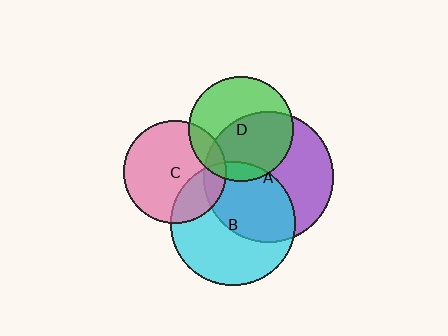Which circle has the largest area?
Circle A (purple).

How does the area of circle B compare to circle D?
Approximately 1.4 times.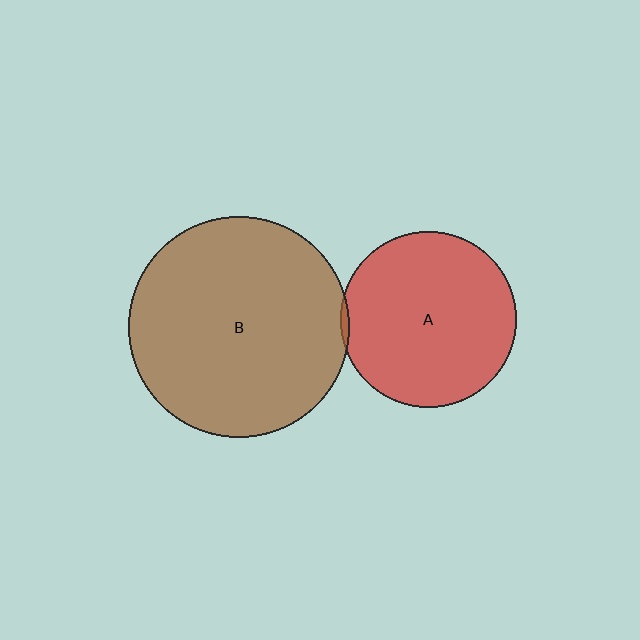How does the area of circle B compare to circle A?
Approximately 1.6 times.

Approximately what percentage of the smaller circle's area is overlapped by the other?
Approximately 5%.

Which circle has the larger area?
Circle B (brown).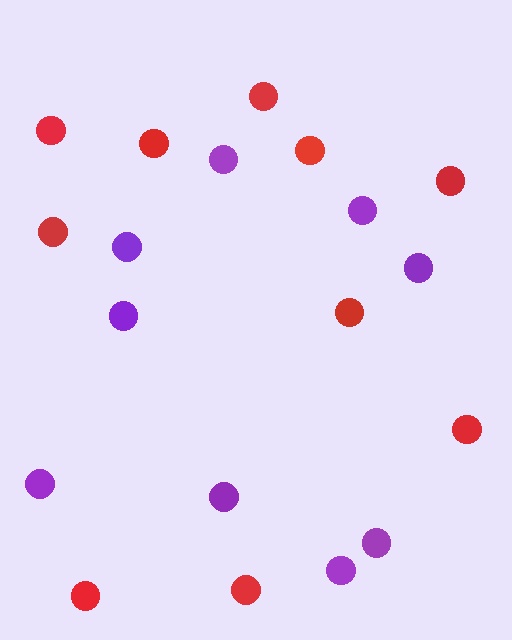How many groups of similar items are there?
There are 2 groups: one group of purple circles (9) and one group of red circles (10).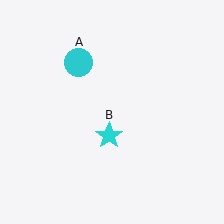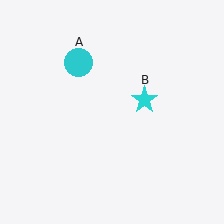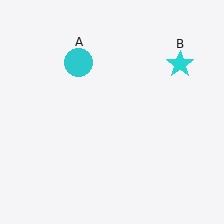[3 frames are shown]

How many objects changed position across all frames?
1 object changed position: cyan star (object B).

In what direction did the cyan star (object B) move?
The cyan star (object B) moved up and to the right.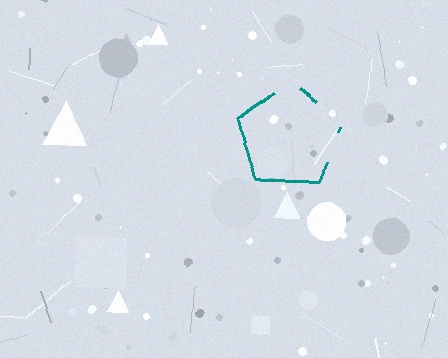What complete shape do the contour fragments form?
The contour fragments form a pentagon.